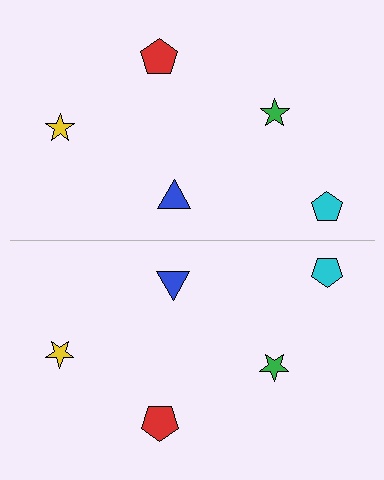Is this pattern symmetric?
Yes, this pattern has bilateral (reflection) symmetry.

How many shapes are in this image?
There are 10 shapes in this image.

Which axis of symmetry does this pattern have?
The pattern has a horizontal axis of symmetry running through the center of the image.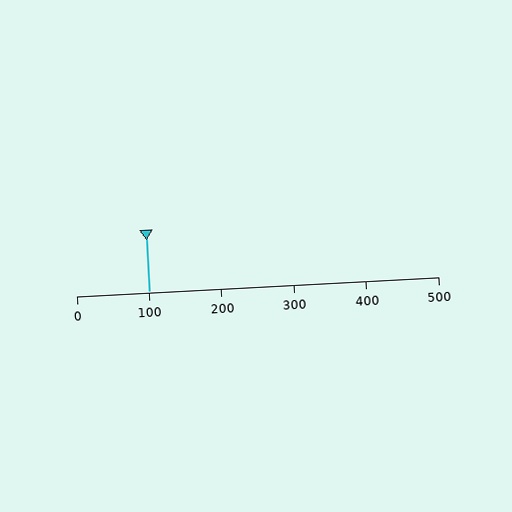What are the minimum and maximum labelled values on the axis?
The axis runs from 0 to 500.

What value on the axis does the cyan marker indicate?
The marker indicates approximately 100.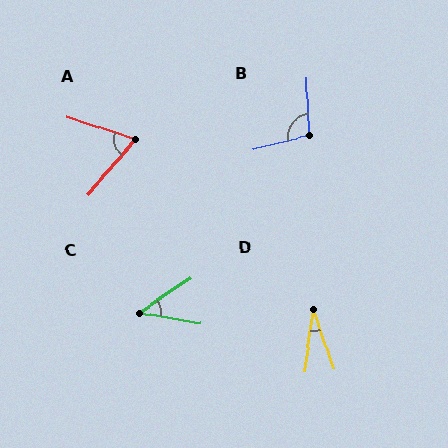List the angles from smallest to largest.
D (27°), C (44°), A (67°), B (102°).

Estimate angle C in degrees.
Approximately 44 degrees.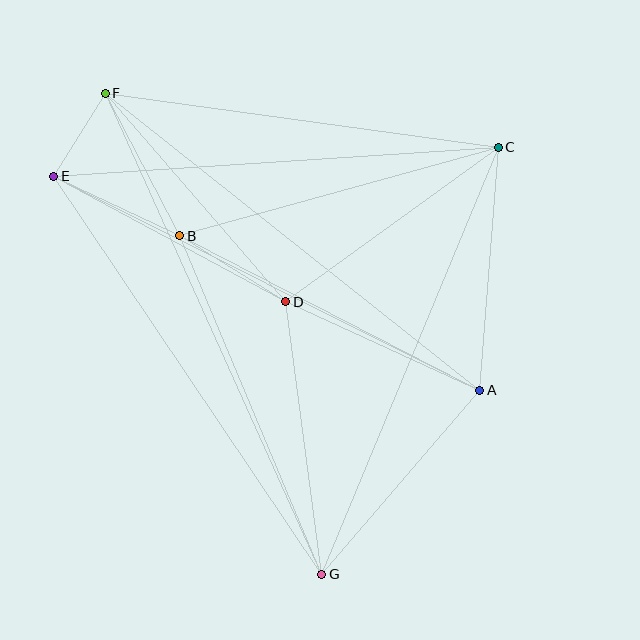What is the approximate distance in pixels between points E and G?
The distance between E and G is approximately 480 pixels.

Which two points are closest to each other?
Points E and F are closest to each other.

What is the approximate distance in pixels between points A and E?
The distance between A and E is approximately 477 pixels.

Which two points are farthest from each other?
Points F and G are farthest from each other.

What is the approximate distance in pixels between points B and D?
The distance between B and D is approximately 125 pixels.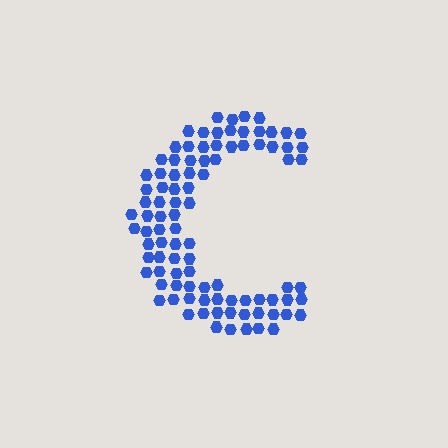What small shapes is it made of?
It is made of small hexagons.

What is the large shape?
The large shape is the letter C.